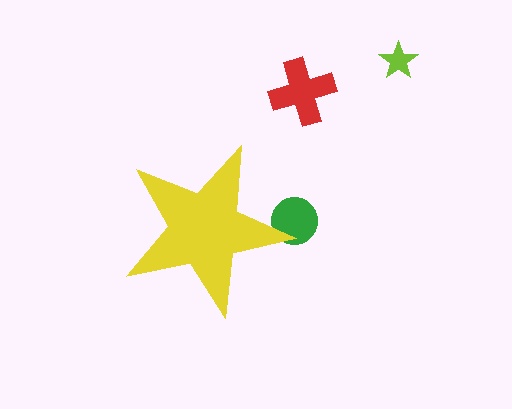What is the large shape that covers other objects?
A yellow star.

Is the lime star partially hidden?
No, the lime star is fully visible.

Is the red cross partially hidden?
No, the red cross is fully visible.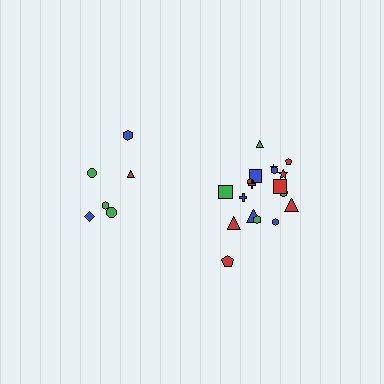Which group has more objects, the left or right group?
The right group.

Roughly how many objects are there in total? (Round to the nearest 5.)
Roughly 25 objects in total.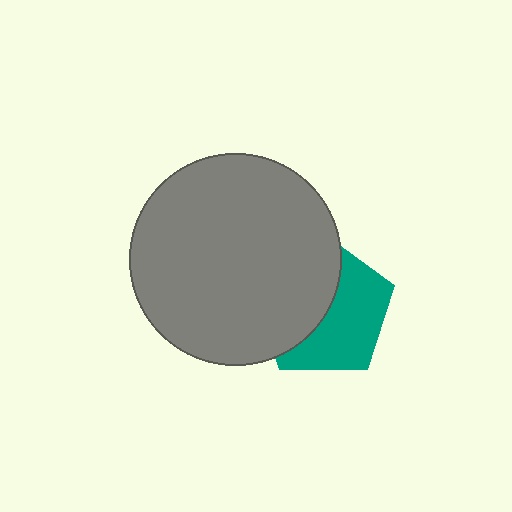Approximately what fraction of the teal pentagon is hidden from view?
Roughly 49% of the teal pentagon is hidden behind the gray circle.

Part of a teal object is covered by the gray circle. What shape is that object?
It is a pentagon.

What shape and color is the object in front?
The object in front is a gray circle.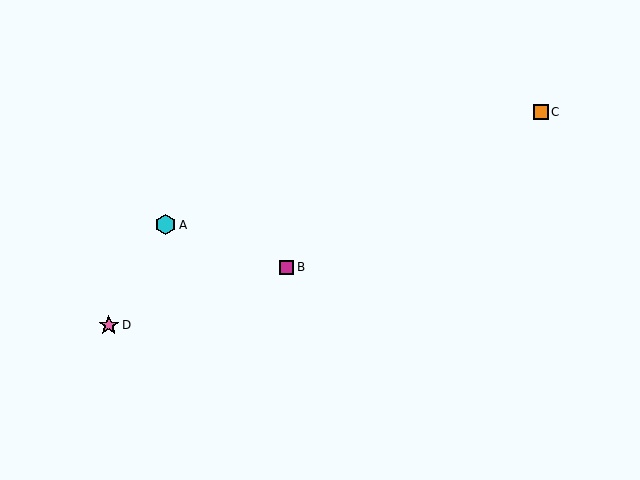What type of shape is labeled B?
Shape B is a magenta square.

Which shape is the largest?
The cyan hexagon (labeled A) is the largest.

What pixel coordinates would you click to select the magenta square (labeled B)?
Click at (287, 267) to select the magenta square B.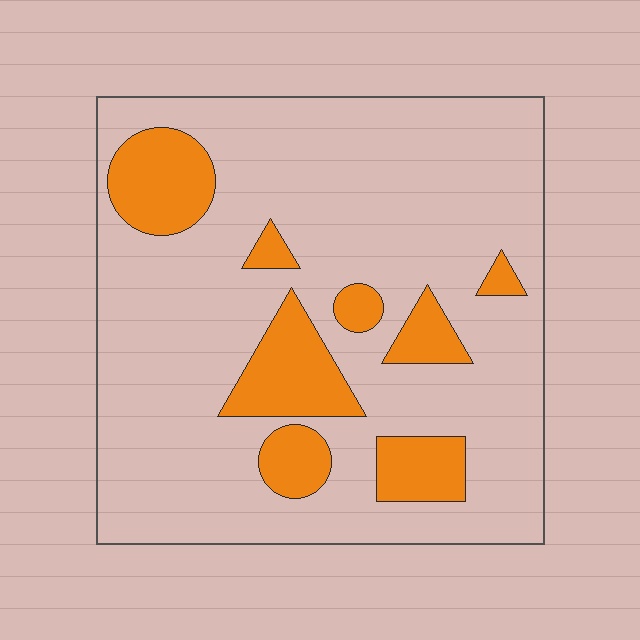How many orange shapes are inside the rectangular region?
8.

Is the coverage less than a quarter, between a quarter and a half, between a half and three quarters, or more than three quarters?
Less than a quarter.